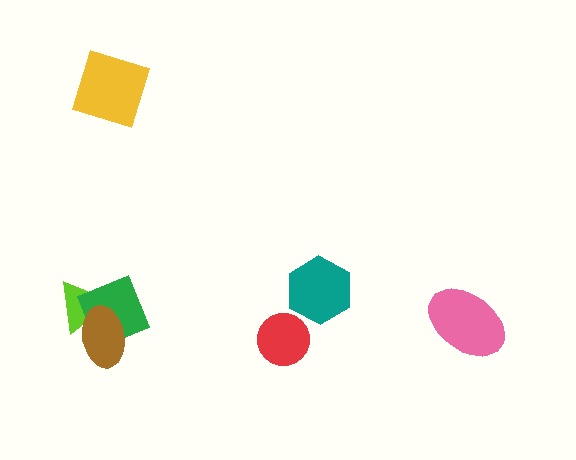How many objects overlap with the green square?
2 objects overlap with the green square.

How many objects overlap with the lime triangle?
2 objects overlap with the lime triangle.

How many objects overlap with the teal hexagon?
0 objects overlap with the teal hexagon.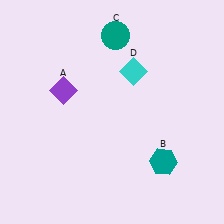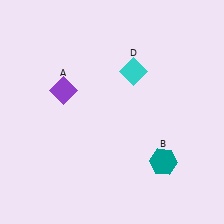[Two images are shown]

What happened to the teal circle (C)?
The teal circle (C) was removed in Image 2. It was in the top-right area of Image 1.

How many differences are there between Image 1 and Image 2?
There is 1 difference between the two images.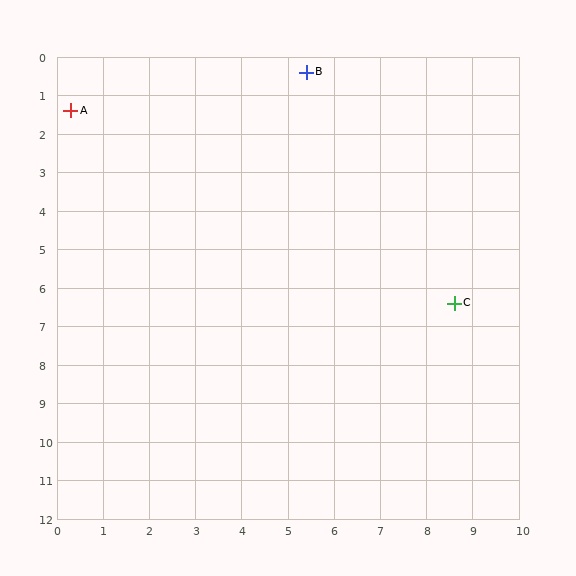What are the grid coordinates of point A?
Point A is at approximately (0.3, 1.4).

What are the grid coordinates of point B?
Point B is at approximately (5.4, 0.4).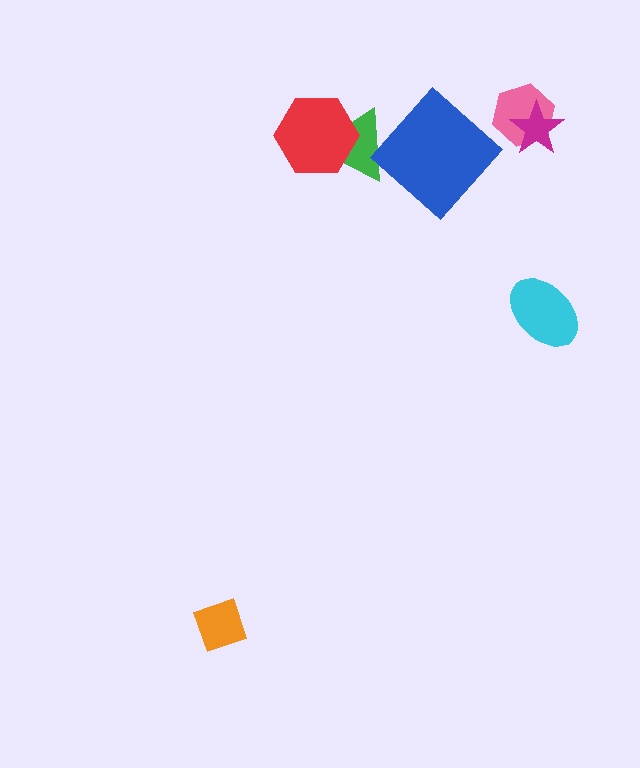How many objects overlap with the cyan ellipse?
0 objects overlap with the cyan ellipse.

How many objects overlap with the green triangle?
1 object overlaps with the green triangle.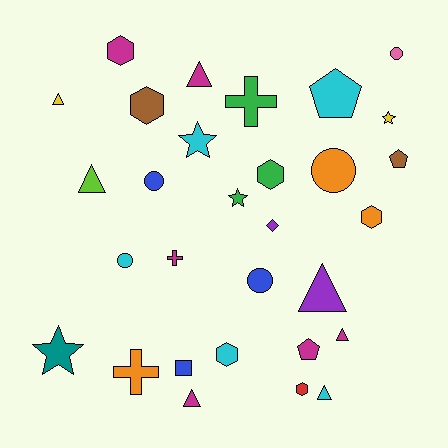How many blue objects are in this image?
There are 3 blue objects.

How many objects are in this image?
There are 30 objects.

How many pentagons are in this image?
There are 3 pentagons.